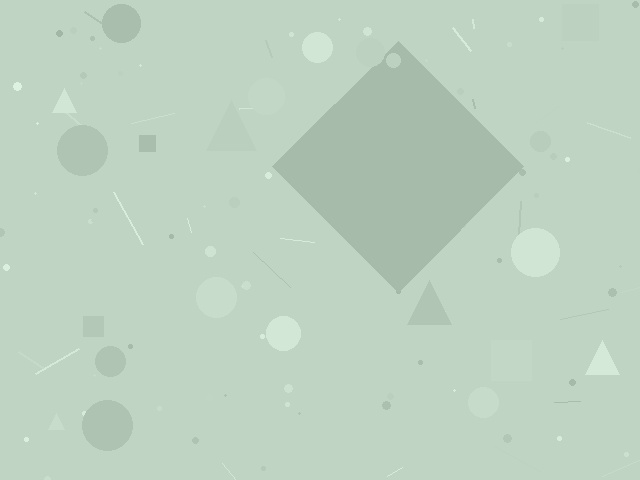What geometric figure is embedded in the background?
A diamond is embedded in the background.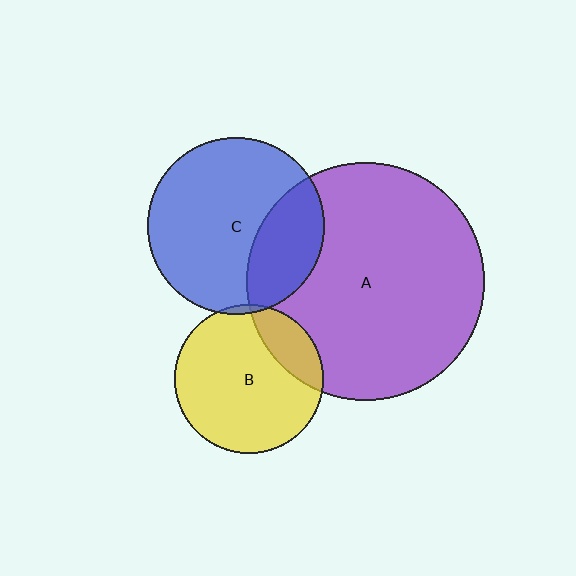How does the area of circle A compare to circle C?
Approximately 1.8 times.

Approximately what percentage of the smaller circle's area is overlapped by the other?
Approximately 30%.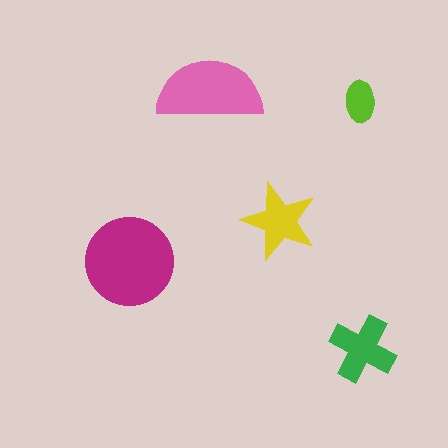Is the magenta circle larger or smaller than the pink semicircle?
Larger.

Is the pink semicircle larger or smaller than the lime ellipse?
Larger.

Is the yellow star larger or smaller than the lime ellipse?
Larger.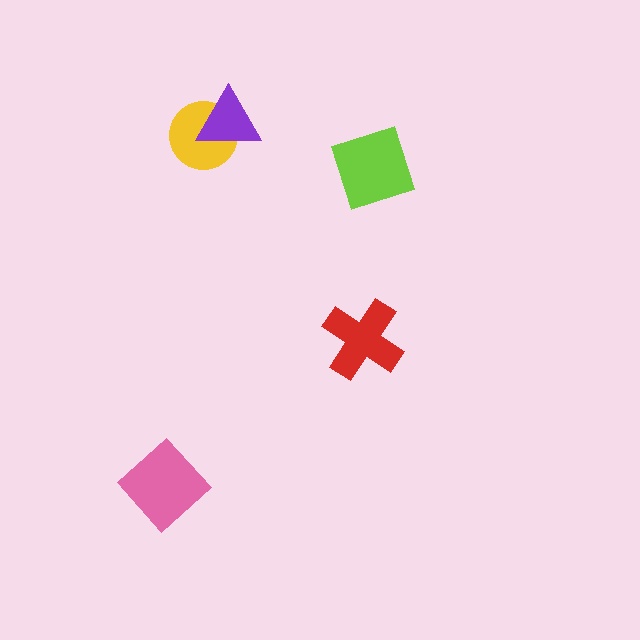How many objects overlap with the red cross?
0 objects overlap with the red cross.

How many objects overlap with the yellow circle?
1 object overlaps with the yellow circle.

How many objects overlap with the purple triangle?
1 object overlaps with the purple triangle.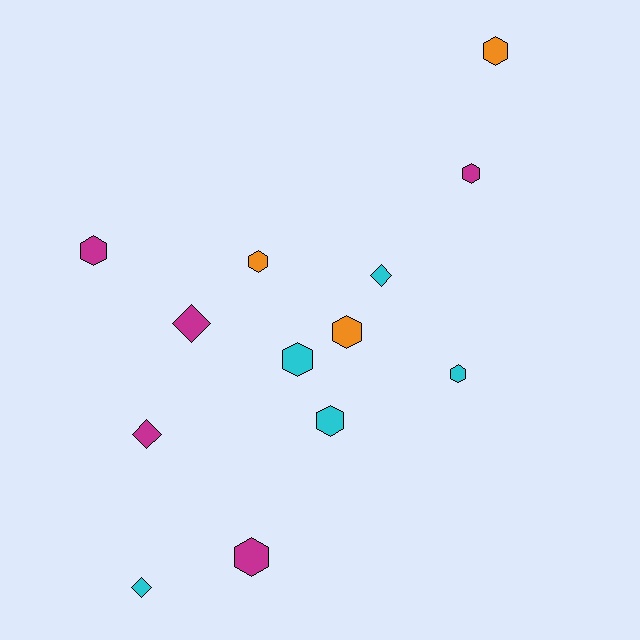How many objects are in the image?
There are 13 objects.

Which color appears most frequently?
Magenta, with 5 objects.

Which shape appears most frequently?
Hexagon, with 9 objects.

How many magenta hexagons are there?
There are 3 magenta hexagons.